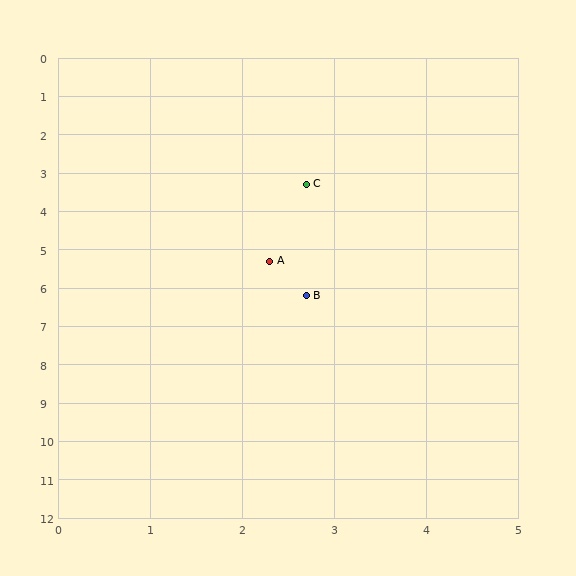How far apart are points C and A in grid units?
Points C and A are about 2.0 grid units apart.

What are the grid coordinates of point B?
Point B is at approximately (2.7, 6.2).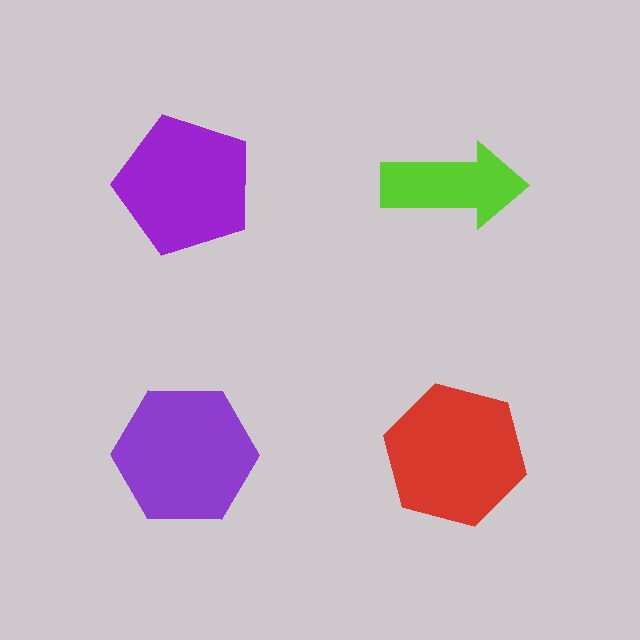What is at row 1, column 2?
A lime arrow.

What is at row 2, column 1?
A purple hexagon.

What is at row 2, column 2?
A red hexagon.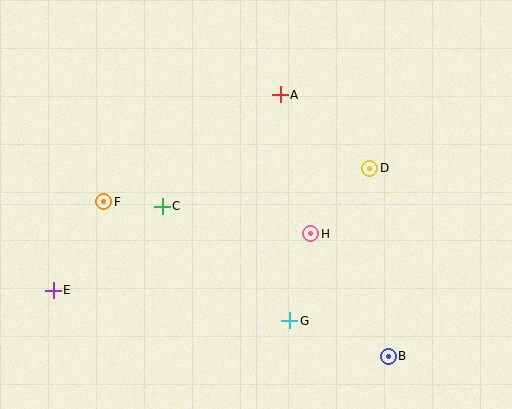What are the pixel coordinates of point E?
Point E is at (53, 290).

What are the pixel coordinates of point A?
Point A is at (280, 95).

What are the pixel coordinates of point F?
Point F is at (104, 202).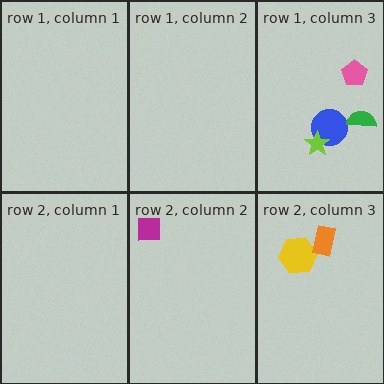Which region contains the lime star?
The row 1, column 3 region.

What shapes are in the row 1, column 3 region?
The blue circle, the pink pentagon, the green semicircle, the lime star.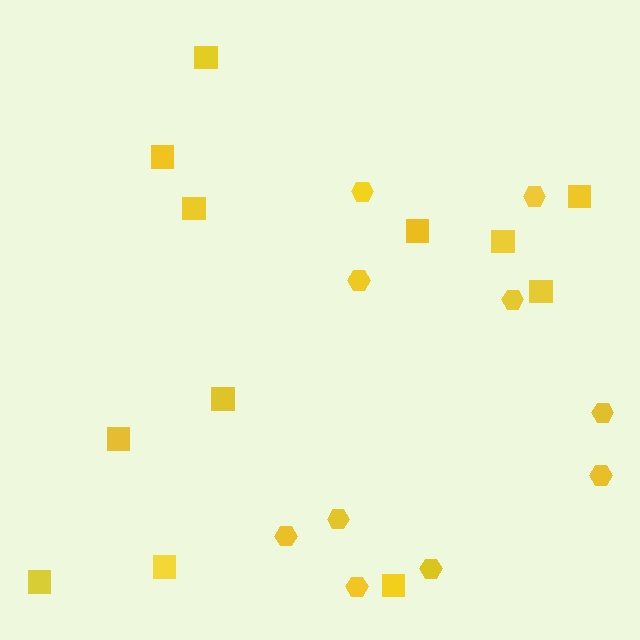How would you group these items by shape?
There are 2 groups: one group of squares (12) and one group of hexagons (10).